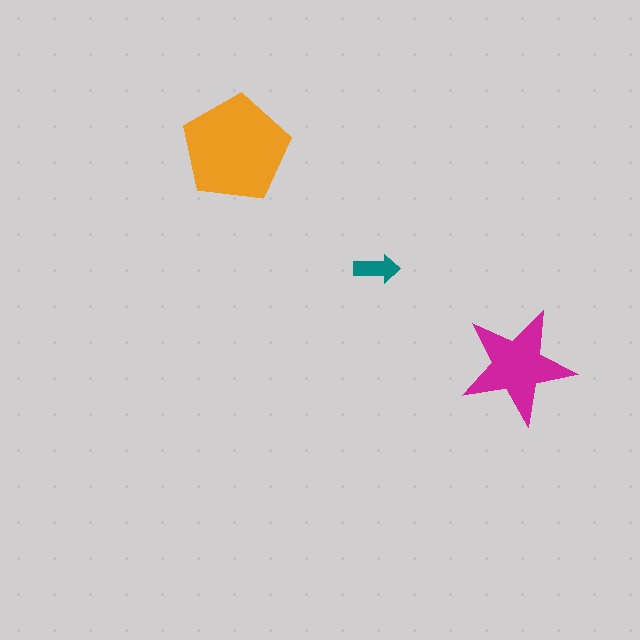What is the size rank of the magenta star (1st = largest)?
2nd.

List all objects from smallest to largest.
The teal arrow, the magenta star, the orange pentagon.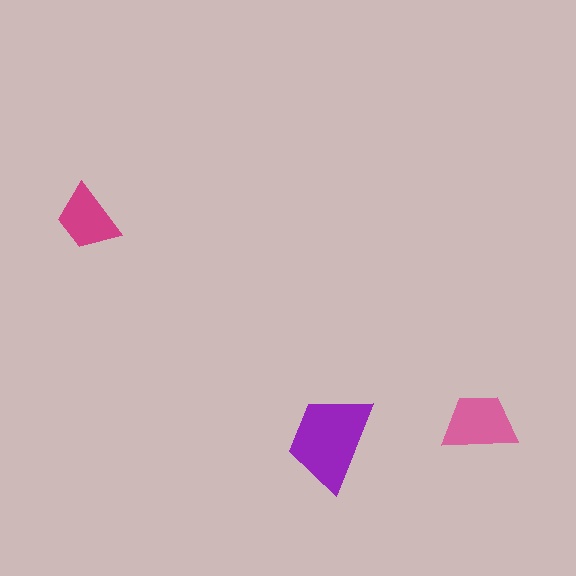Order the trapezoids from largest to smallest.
the purple one, the pink one, the magenta one.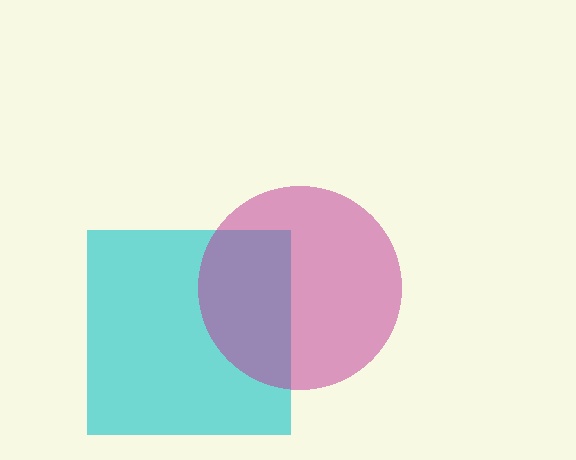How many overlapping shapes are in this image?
There are 2 overlapping shapes in the image.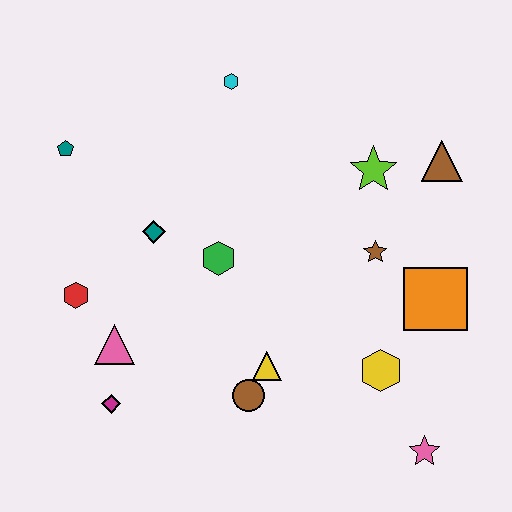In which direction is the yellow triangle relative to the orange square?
The yellow triangle is to the left of the orange square.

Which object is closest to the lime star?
The brown triangle is closest to the lime star.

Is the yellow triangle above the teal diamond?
No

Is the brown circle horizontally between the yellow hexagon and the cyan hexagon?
Yes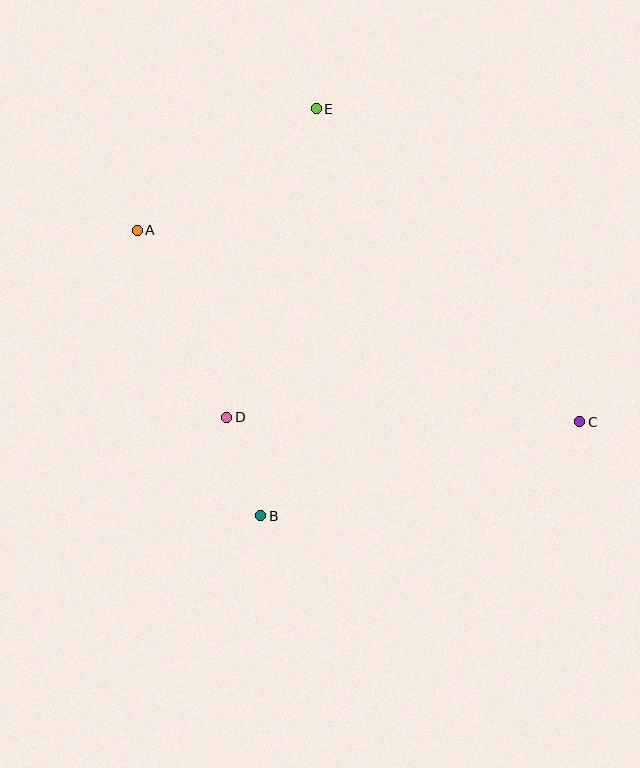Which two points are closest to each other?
Points B and D are closest to each other.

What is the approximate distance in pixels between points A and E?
The distance between A and E is approximately 216 pixels.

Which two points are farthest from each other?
Points A and C are farthest from each other.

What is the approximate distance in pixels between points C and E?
The distance between C and E is approximately 409 pixels.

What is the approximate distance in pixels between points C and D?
The distance between C and D is approximately 353 pixels.